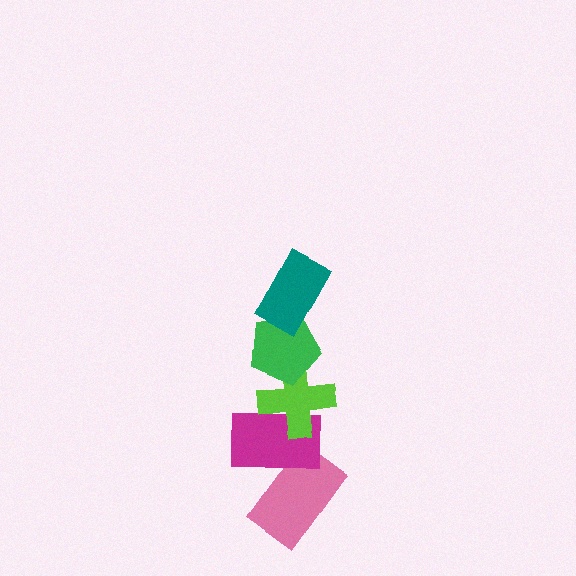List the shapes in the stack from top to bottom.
From top to bottom: the teal rectangle, the green pentagon, the lime cross, the magenta rectangle, the pink rectangle.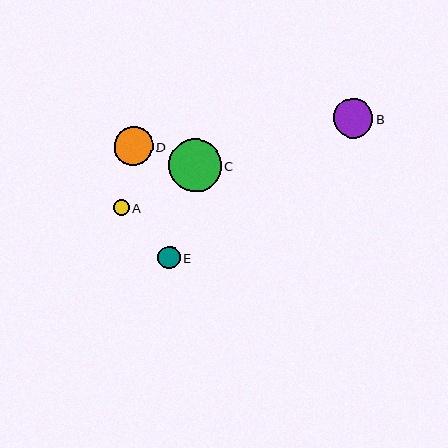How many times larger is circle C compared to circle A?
Circle C is approximately 3.3 times the size of circle A.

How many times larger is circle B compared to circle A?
Circle B is approximately 2.5 times the size of circle A.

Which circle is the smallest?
Circle A is the smallest with a size of approximately 16 pixels.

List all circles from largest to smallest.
From largest to smallest: C, B, D, E, A.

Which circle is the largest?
Circle C is the largest with a size of approximately 52 pixels.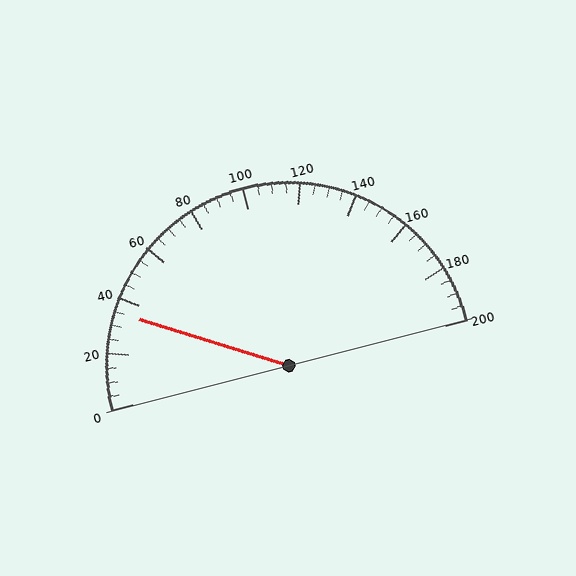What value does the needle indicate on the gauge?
The needle indicates approximately 35.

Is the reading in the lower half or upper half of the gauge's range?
The reading is in the lower half of the range (0 to 200).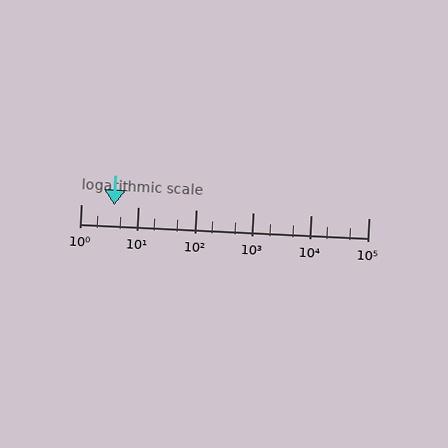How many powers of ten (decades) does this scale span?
The scale spans 5 decades, from 1 to 100000.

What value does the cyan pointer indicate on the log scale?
The pointer indicates approximately 3.8.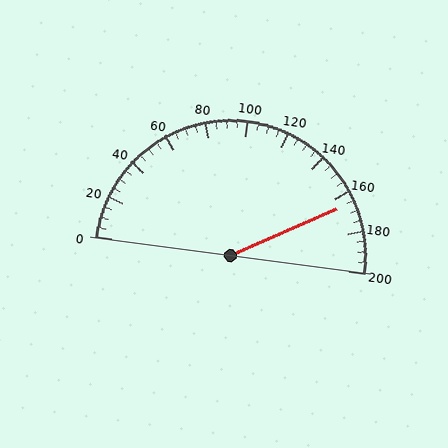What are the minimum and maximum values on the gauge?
The gauge ranges from 0 to 200.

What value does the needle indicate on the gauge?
The needle indicates approximately 165.